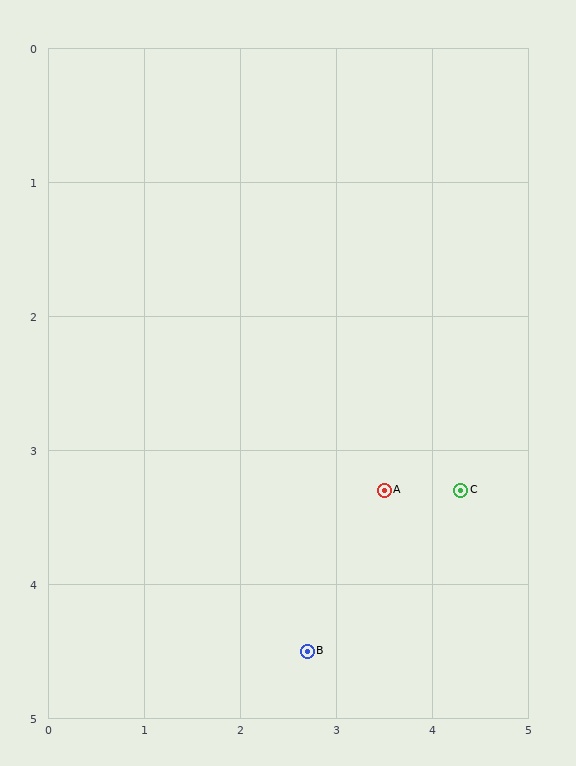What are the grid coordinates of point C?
Point C is at approximately (4.3, 3.3).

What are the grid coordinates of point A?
Point A is at approximately (3.5, 3.3).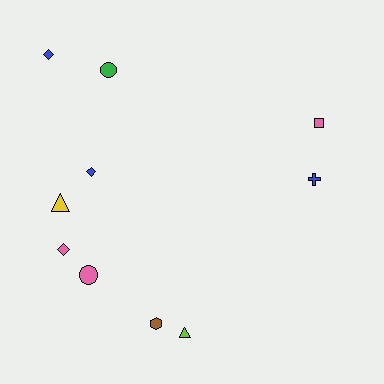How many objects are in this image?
There are 10 objects.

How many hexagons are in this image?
There is 1 hexagon.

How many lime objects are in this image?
There is 1 lime object.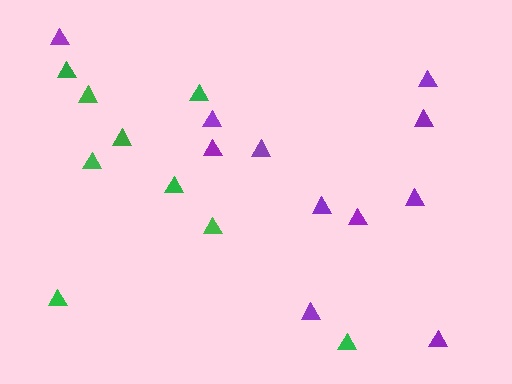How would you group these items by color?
There are 2 groups: one group of purple triangles (11) and one group of green triangles (9).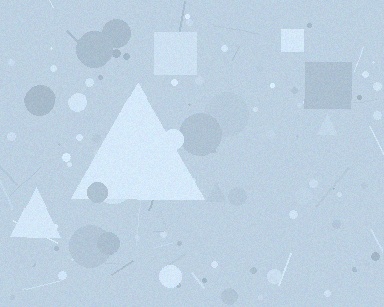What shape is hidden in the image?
A triangle is hidden in the image.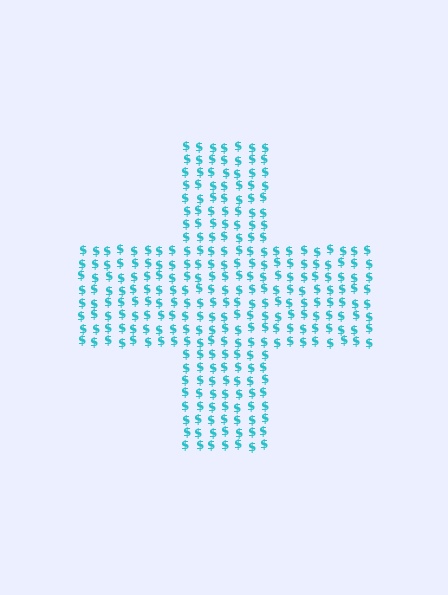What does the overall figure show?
The overall figure shows a cross.